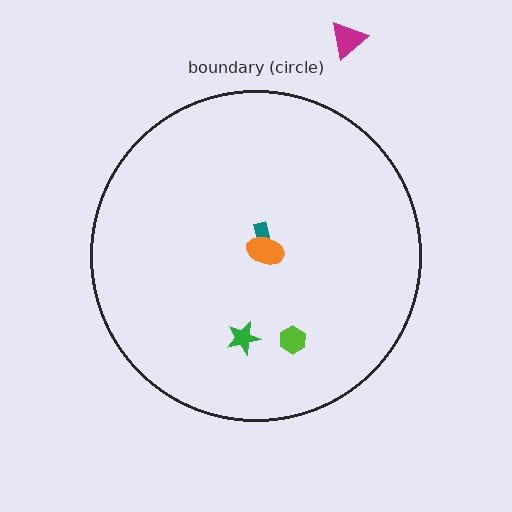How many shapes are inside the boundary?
4 inside, 1 outside.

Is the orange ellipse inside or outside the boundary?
Inside.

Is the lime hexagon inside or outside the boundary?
Inside.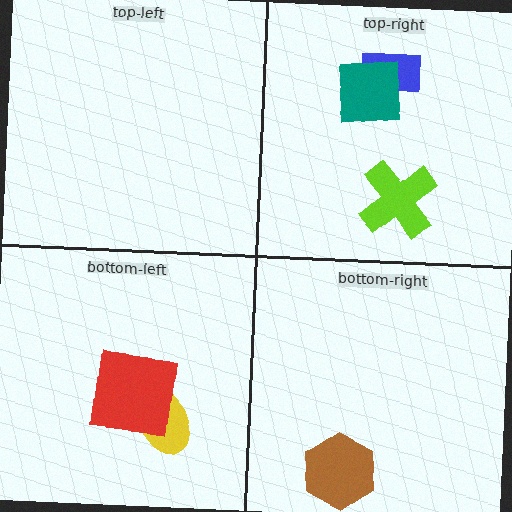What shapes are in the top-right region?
The blue rectangle, the lime cross, the teal square.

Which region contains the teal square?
The top-right region.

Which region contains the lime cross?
The top-right region.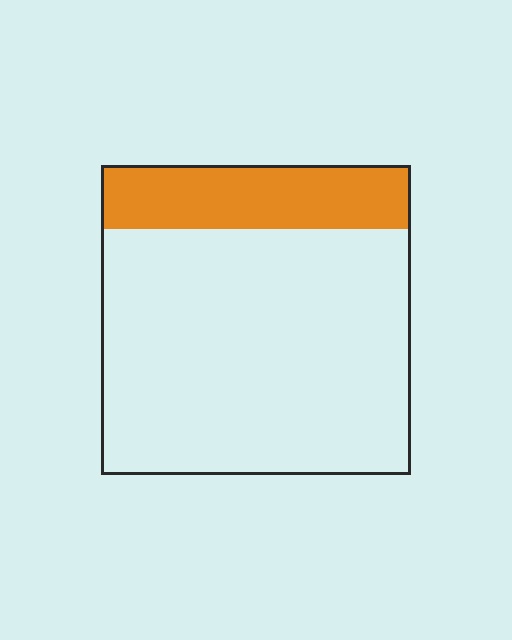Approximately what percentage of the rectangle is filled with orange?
Approximately 20%.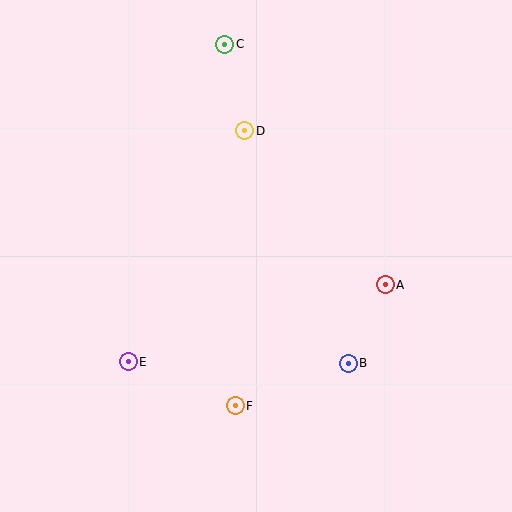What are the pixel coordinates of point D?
Point D is at (245, 131).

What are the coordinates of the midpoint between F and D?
The midpoint between F and D is at (240, 268).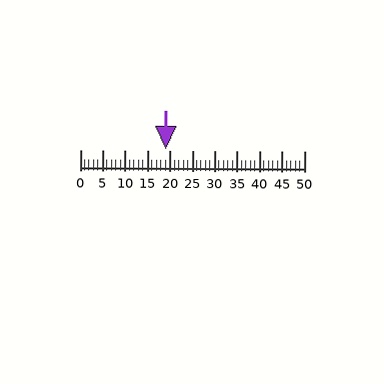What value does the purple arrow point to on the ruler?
The purple arrow points to approximately 19.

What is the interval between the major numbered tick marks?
The major tick marks are spaced 5 units apart.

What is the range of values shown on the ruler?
The ruler shows values from 0 to 50.